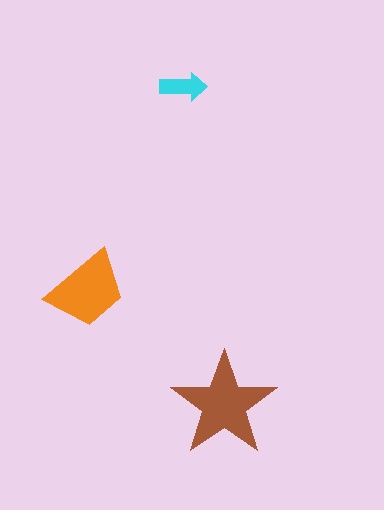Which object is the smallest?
The cyan arrow.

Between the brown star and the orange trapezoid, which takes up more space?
The brown star.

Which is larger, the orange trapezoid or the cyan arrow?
The orange trapezoid.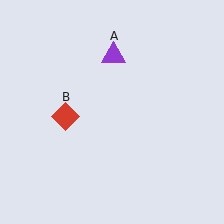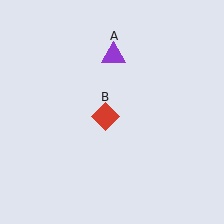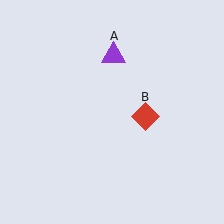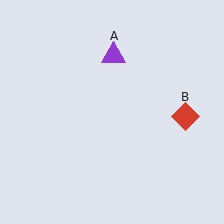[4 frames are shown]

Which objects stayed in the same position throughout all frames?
Purple triangle (object A) remained stationary.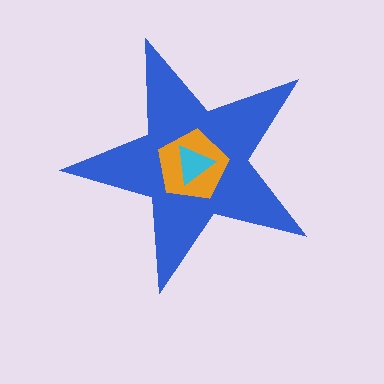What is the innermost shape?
The cyan triangle.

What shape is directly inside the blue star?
The orange pentagon.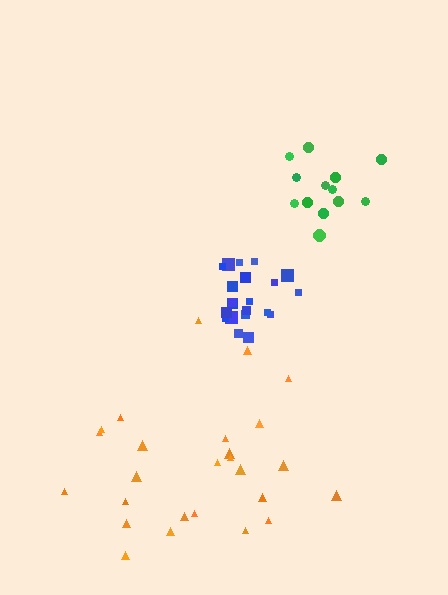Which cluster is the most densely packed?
Blue.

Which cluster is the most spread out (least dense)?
Orange.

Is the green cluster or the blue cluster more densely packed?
Blue.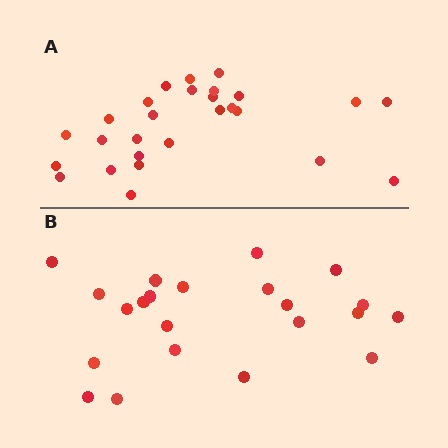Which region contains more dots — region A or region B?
Region A (the top region) has more dots.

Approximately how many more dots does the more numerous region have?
Region A has about 5 more dots than region B.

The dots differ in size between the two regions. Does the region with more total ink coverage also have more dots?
No. Region B has more total ink coverage because its dots are larger, but region A actually contains more individual dots. Total area can be misleading — the number of items is what matters here.